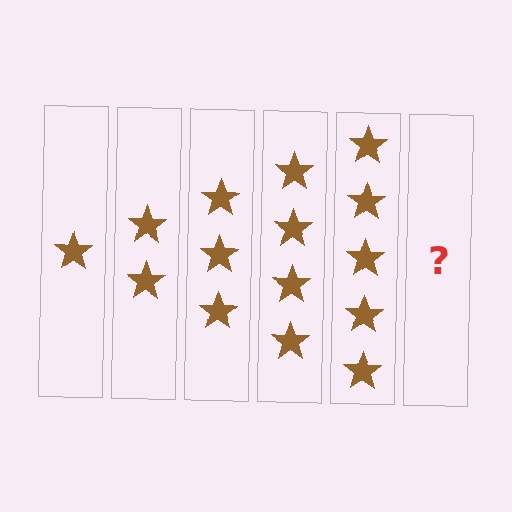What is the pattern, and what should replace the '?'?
The pattern is that each step adds one more star. The '?' should be 6 stars.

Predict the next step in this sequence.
The next step is 6 stars.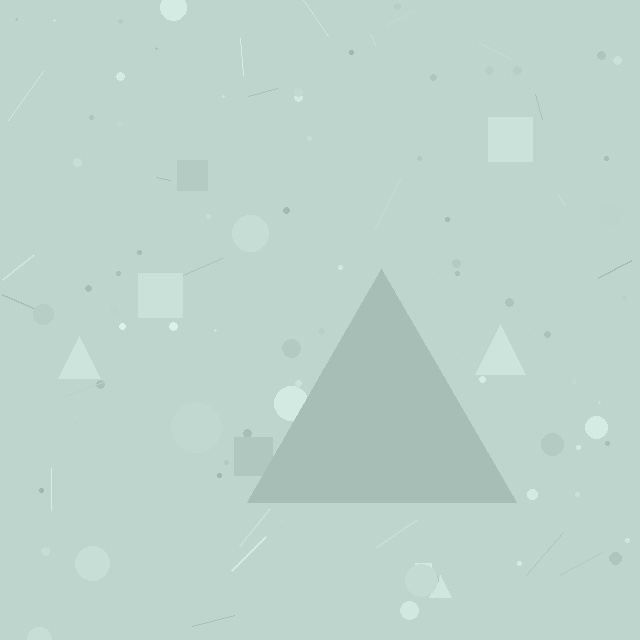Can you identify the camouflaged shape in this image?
The camouflaged shape is a triangle.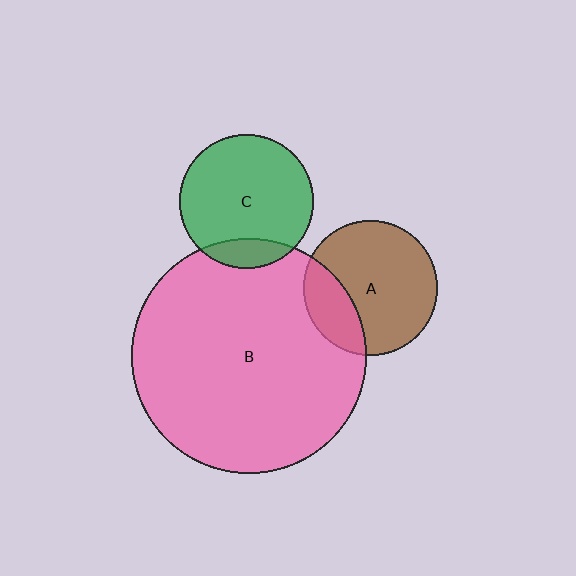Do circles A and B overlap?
Yes.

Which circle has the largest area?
Circle B (pink).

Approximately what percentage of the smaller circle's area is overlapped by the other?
Approximately 25%.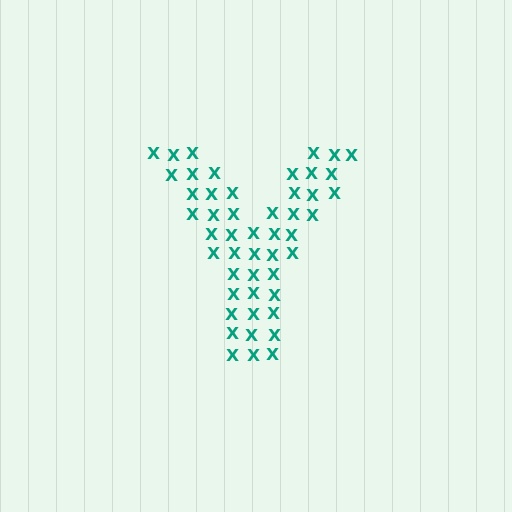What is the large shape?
The large shape is the letter Y.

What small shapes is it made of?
It is made of small letter X's.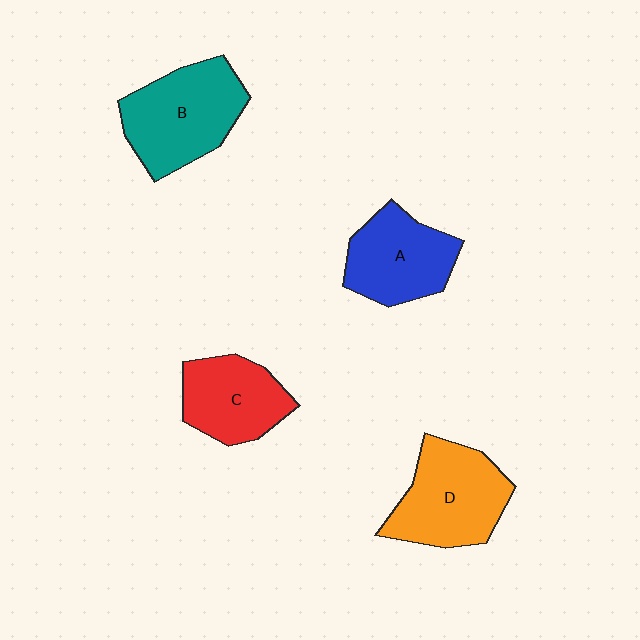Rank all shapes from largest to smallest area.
From largest to smallest: B (teal), D (orange), A (blue), C (red).